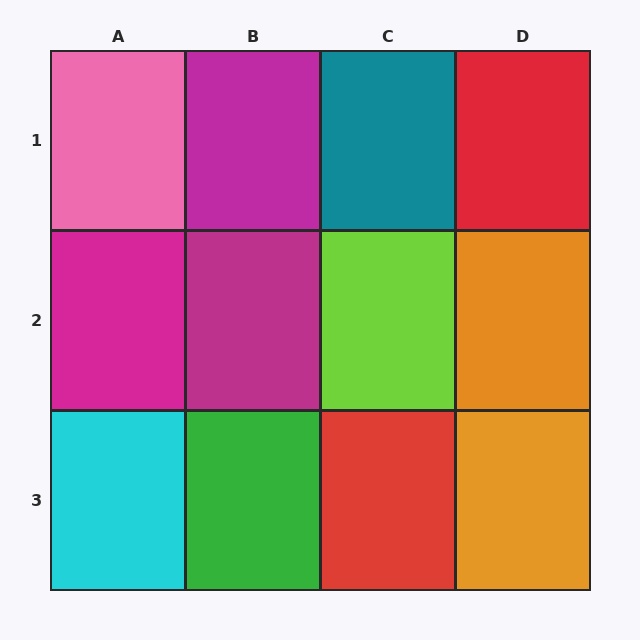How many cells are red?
2 cells are red.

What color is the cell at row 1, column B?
Magenta.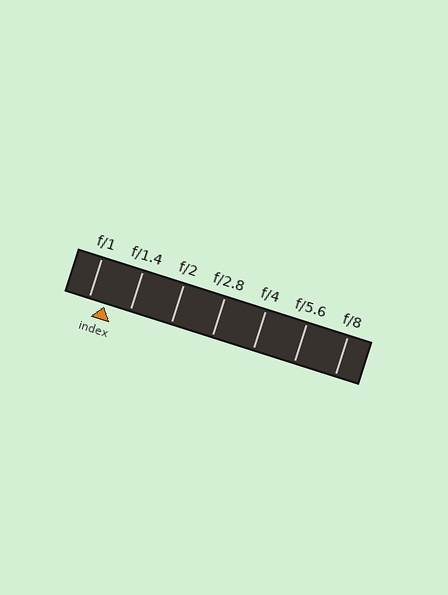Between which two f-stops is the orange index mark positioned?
The index mark is between f/1 and f/1.4.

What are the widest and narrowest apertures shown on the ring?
The widest aperture shown is f/1 and the narrowest is f/8.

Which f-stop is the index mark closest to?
The index mark is closest to f/1.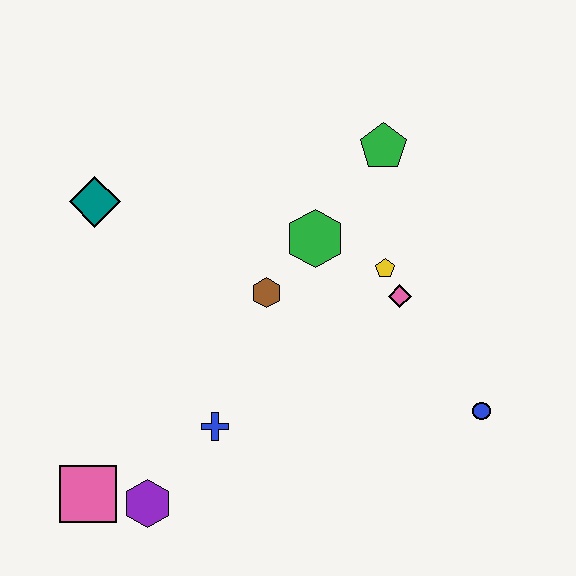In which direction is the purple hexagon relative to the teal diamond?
The purple hexagon is below the teal diamond.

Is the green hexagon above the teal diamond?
No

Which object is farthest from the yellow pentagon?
The pink square is farthest from the yellow pentagon.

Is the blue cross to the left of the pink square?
No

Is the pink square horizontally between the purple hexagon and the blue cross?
No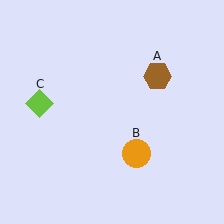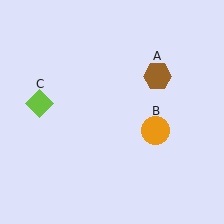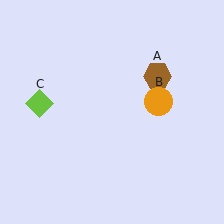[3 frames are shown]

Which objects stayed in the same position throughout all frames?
Brown hexagon (object A) and lime diamond (object C) remained stationary.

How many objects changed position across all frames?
1 object changed position: orange circle (object B).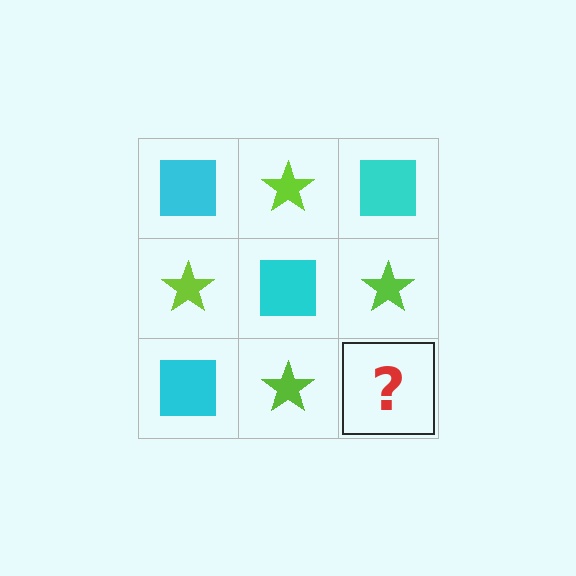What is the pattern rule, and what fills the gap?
The rule is that it alternates cyan square and lime star in a checkerboard pattern. The gap should be filled with a cyan square.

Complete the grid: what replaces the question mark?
The question mark should be replaced with a cyan square.